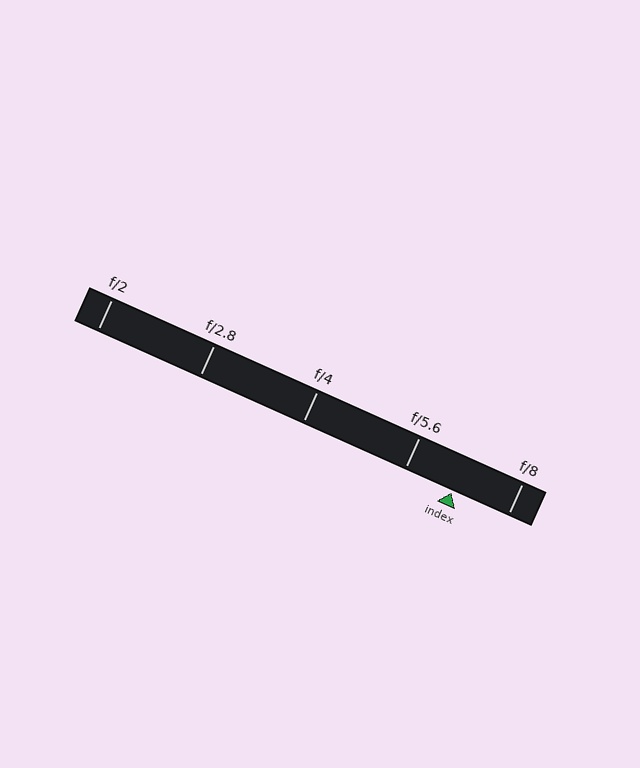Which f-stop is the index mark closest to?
The index mark is closest to f/5.6.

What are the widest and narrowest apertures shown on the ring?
The widest aperture shown is f/2 and the narrowest is f/8.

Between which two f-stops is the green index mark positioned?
The index mark is between f/5.6 and f/8.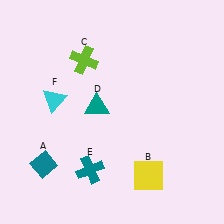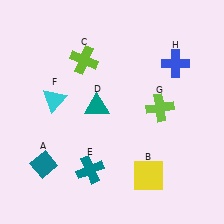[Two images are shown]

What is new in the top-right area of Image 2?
A blue cross (H) was added in the top-right area of Image 2.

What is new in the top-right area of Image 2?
A lime cross (G) was added in the top-right area of Image 2.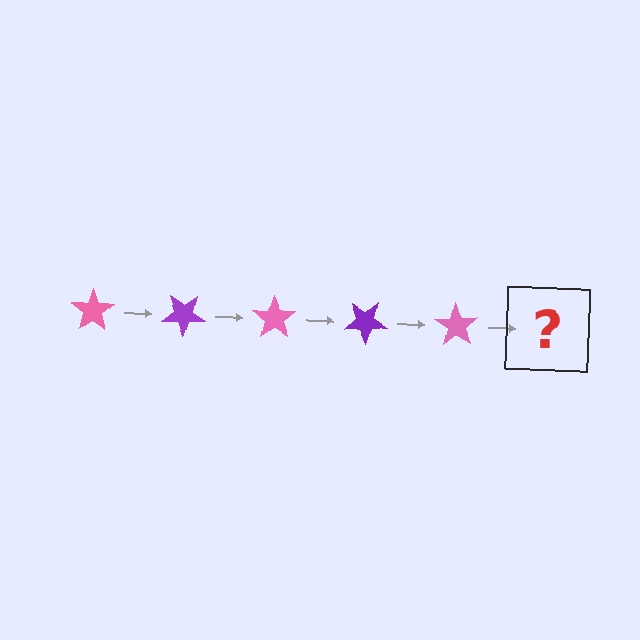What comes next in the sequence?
The next element should be a purple star, rotated 175 degrees from the start.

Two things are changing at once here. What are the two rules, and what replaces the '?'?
The two rules are that it rotates 35 degrees each step and the color cycles through pink and purple. The '?' should be a purple star, rotated 175 degrees from the start.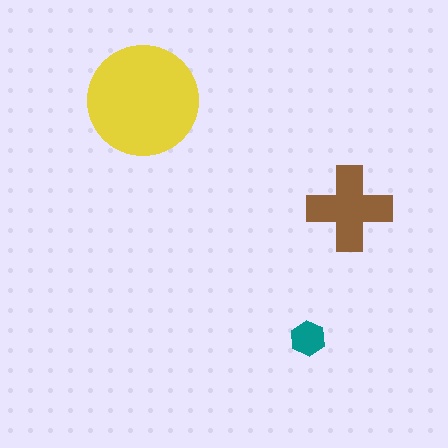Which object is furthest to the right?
The brown cross is rightmost.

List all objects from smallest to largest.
The teal hexagon, the brown cross, the yellow circle.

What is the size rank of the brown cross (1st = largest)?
2nd.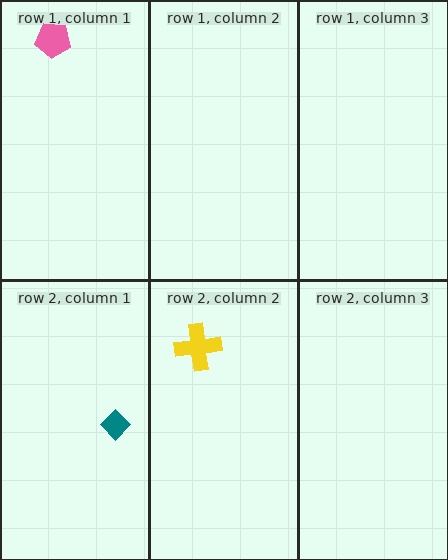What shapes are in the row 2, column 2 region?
The yellow cross.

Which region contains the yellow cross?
The row 2, column 2 region.